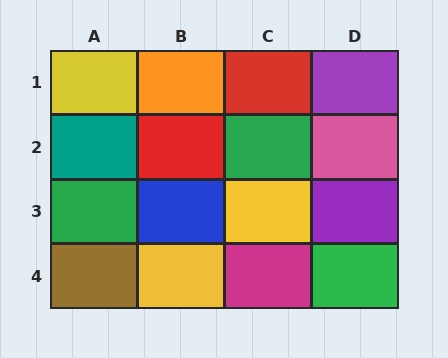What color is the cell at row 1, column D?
Purple.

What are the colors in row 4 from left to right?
Brown, yellow, magenta, green.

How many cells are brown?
1 cell is brown.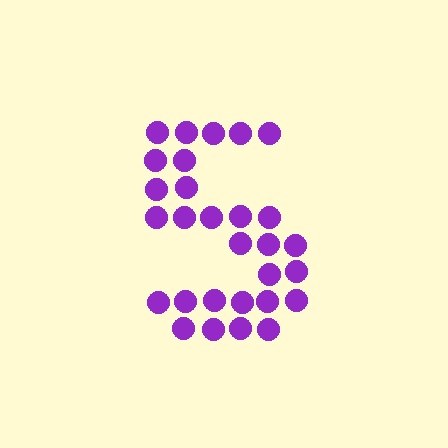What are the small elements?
The small elements are circles.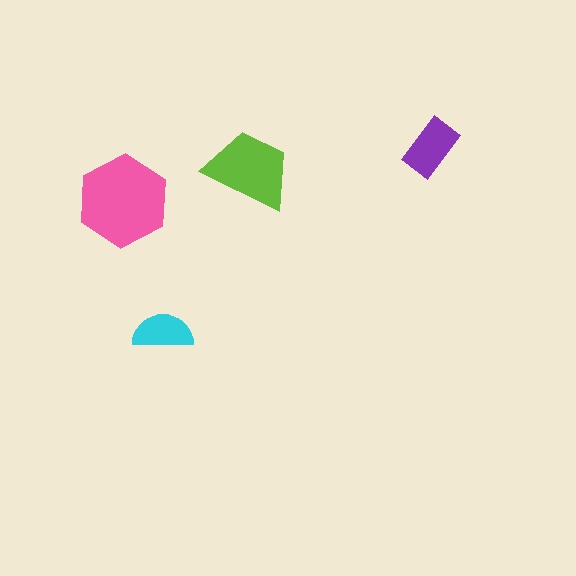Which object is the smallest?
The cyan semicircle.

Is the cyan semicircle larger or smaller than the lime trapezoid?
Smaller.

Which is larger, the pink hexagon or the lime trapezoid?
The pink hexagon.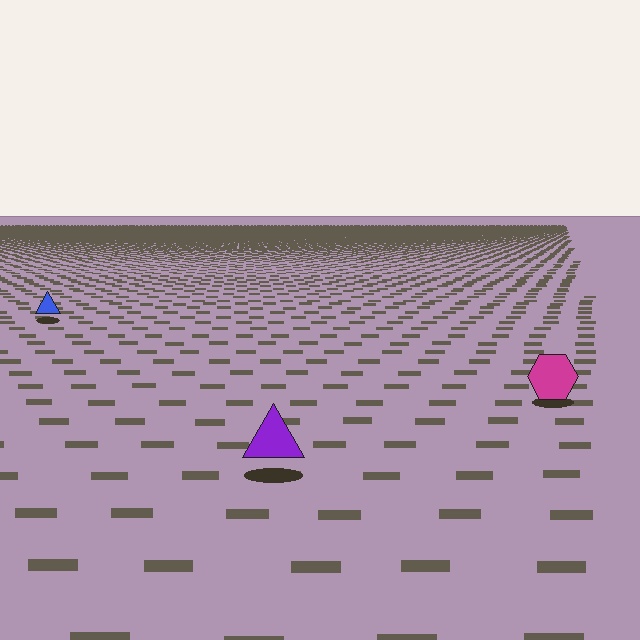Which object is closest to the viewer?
The purple triangle is closest. The texture marks near it are larger and more spread out.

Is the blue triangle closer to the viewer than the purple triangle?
No. The purple triangle is closer — you can tell from the texture gradient: the ground texture is coarser near it.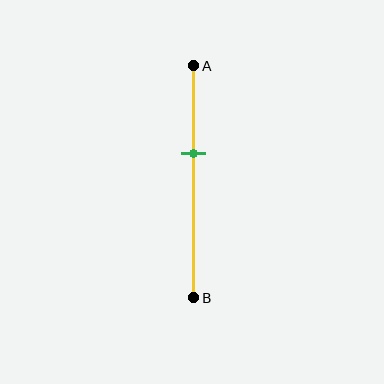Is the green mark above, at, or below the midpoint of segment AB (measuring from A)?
The green mark is above the midpoint of segment AB.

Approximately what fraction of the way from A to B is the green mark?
The green mark is approximately 40% of the way from A to B.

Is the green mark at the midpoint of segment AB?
No, the mark is at about 40% from A, not at the 50% midpoint.